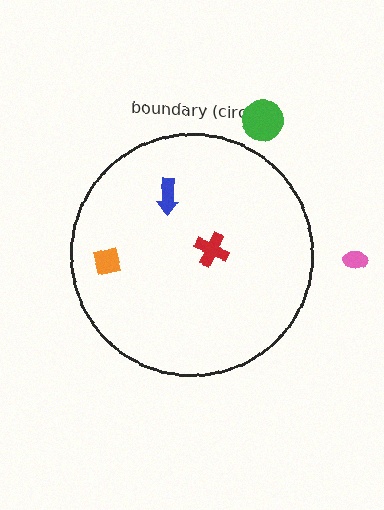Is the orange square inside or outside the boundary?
Inside.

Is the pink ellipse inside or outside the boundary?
Outside.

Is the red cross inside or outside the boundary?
Inside.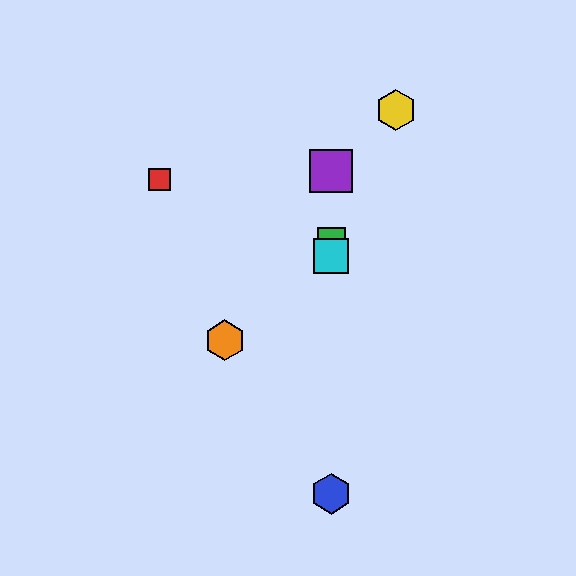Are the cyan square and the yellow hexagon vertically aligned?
No, the cyan square is at x≈331 and the yellow hexagon is at x≈396.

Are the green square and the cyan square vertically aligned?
Yes, both are at x≈331.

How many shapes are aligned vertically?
4 shapes (the blue hexagon, the green square, the purple square, the cyan square) are aligned vertically.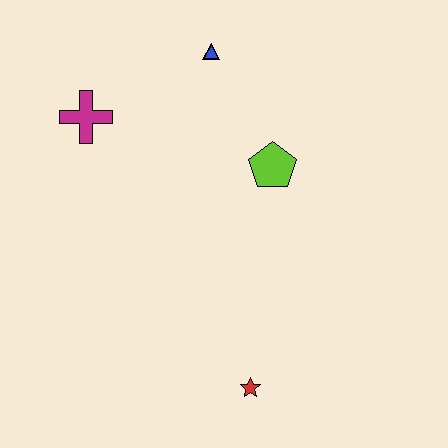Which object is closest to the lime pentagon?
The blue triangle is closest to the lime pentagon.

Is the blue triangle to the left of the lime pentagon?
Yes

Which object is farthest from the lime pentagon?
The red star is farthest from the lime pentagon.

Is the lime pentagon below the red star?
No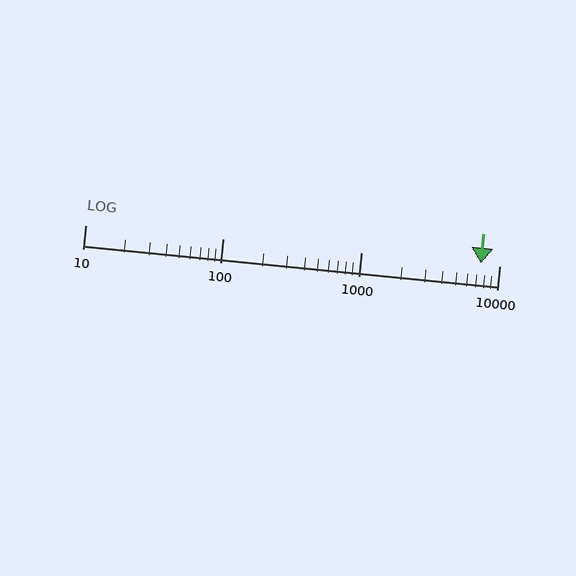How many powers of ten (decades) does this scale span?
The scale spans 3 decades, from 10 to 10000.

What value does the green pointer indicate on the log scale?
The pointer indicates approximately 7400.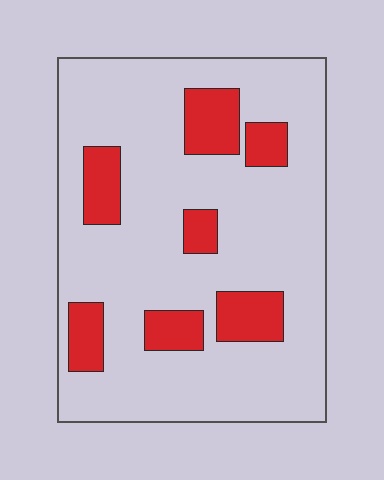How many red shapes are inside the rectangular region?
7.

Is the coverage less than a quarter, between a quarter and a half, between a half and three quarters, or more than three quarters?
Less than a quarter.